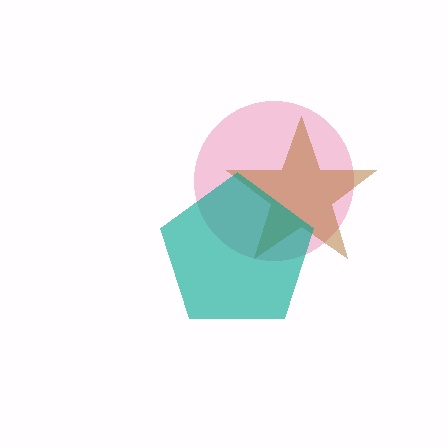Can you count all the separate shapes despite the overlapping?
Yes, there are 3 separate shapes.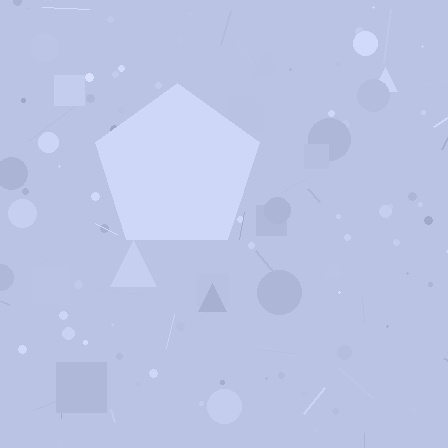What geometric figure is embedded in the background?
A pentagon is embedded in the background.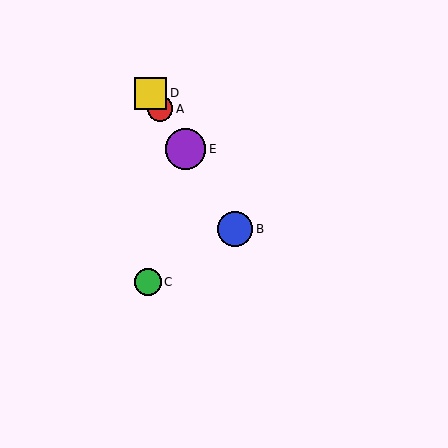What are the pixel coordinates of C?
Object C is at (148, 282).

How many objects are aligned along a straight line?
4 objects (A, B, D, E) are aligned along a straight line.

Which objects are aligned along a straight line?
Objects A, B, D, E are aligned along a straight line.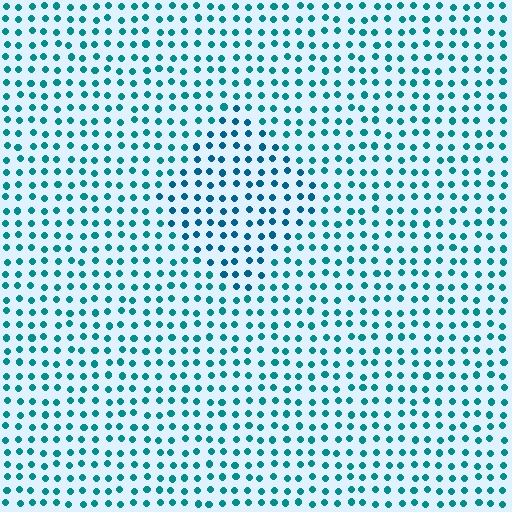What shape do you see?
I see a diamond.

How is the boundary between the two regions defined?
The boundary is defined purely by a slight shift in hue (about 20 degrees). Spacing, size, and orientation are identical on both sides.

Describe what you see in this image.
The image is filled with small teal elements in a uniform arrangement. A diamond-shaped region is visible where the elements are tinted to a slightly different hue, forming a subtle color boundary.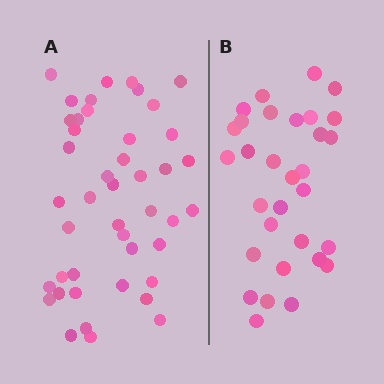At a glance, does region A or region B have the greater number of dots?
Region A (the left region) has more dots.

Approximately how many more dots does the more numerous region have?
Region A has approximately 15 more dots than region B.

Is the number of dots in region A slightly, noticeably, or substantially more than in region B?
Region A has noticeably more, but not dramatically so. The ratio is roughly 1.4 to 1.